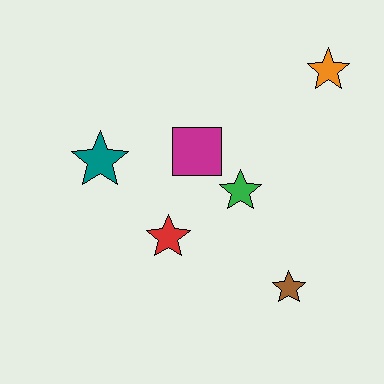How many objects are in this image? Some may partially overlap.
There are 6 objects.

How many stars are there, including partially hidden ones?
There are 5 stars.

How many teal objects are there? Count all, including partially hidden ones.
There is 1 teal object.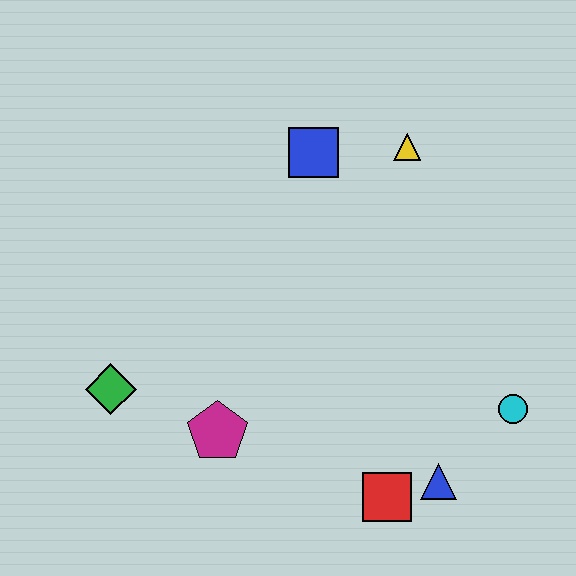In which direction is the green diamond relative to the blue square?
The green diamond is below the blue square.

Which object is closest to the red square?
The blue triangle is closest to the red square.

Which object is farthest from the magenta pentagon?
The yellow triangle is farthest from the magenta pentagon.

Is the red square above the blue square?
No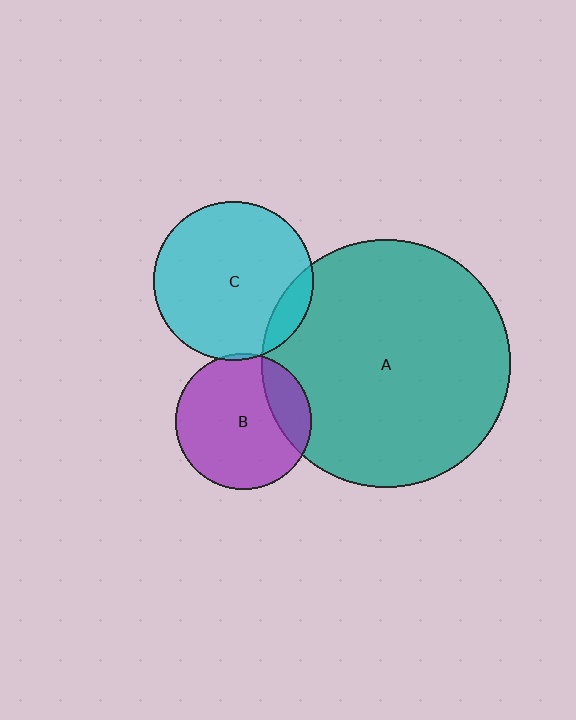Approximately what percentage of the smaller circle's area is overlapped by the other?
Approximately 5%.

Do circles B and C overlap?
Yes.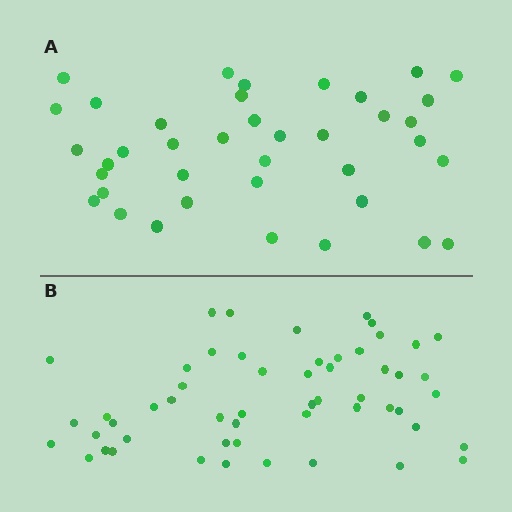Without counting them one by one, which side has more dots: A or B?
Region B (the bottom region) has more dots.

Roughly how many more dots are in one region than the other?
Region B has approximately 15 more dots than region A.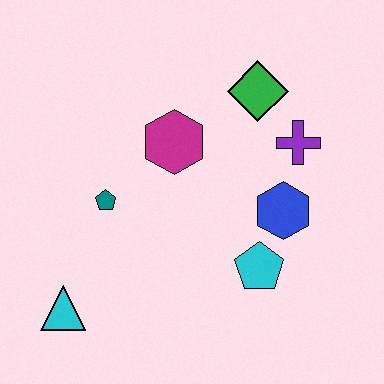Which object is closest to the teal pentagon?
The magenta hexagon is closest to the teal pentagon.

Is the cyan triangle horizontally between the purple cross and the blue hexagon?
No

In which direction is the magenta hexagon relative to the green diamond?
The magenta hexagon is to the left of the green diamond.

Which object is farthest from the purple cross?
The cyan triangle is farthest from the purple cross.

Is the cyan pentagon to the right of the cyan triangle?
Yes